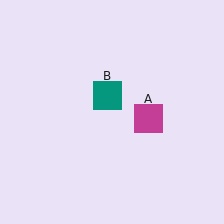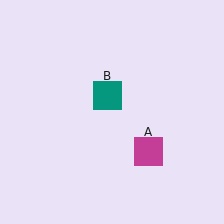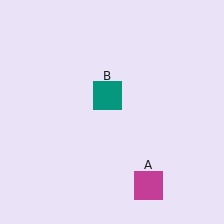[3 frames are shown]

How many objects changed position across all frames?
1 object changed position: magenta square (object A).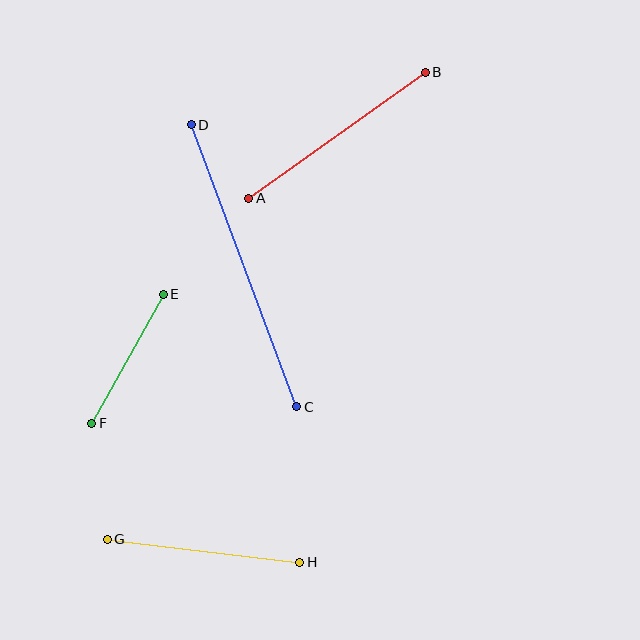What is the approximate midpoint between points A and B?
The midpoint is at approximately (337, 135) pixels.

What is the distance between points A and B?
The distance is approximately 217 pixels.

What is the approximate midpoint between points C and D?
The midpoint is at approximately (244, 266) pixels.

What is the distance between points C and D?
The distance is approximately 301 pixels.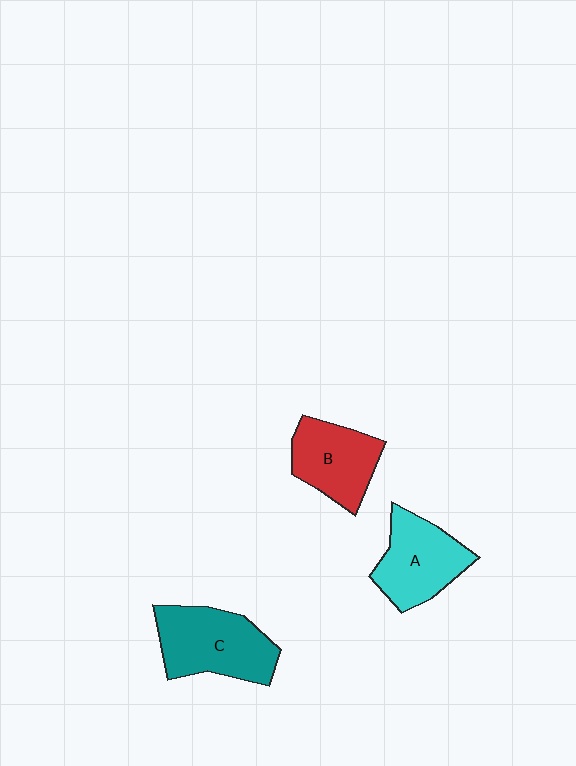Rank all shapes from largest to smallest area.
From largest to smallest: C (teal), A (cyan), B (red).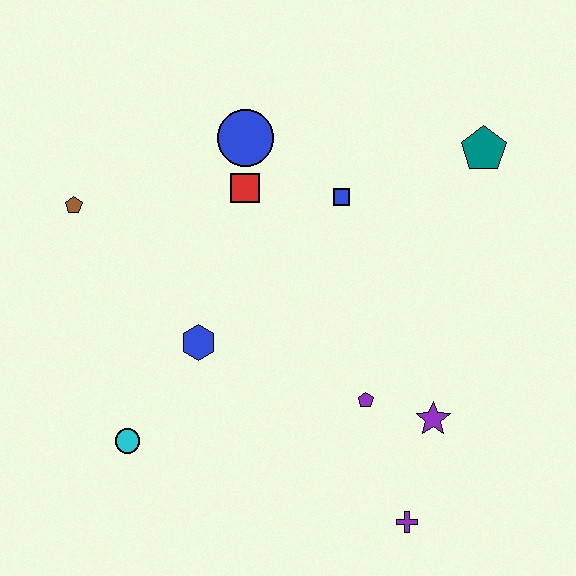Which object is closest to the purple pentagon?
The purple star is closest to the purple pentagon.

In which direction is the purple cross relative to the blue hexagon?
The purple cross is to the right of the blue hexagon.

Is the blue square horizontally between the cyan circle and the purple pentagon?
Yes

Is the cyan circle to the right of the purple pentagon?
No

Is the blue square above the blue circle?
No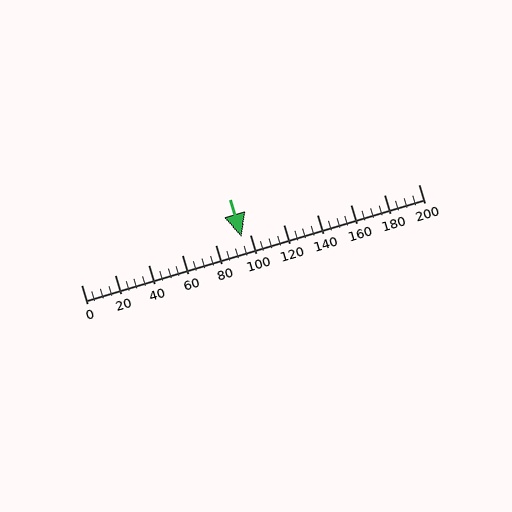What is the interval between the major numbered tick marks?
The major tick marks are spaced 20 units apart.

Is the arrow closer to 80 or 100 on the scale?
The arrow is closer to 100.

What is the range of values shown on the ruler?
The ruler shows values from 0 to 200.